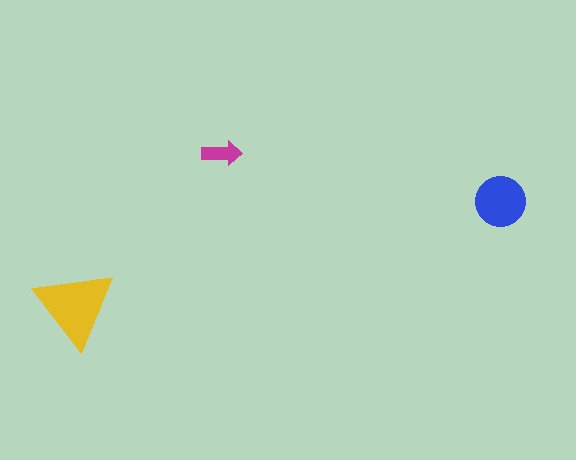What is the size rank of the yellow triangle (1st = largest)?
1st.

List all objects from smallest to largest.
The magenta arrow, the blue circle, the yellow triangle.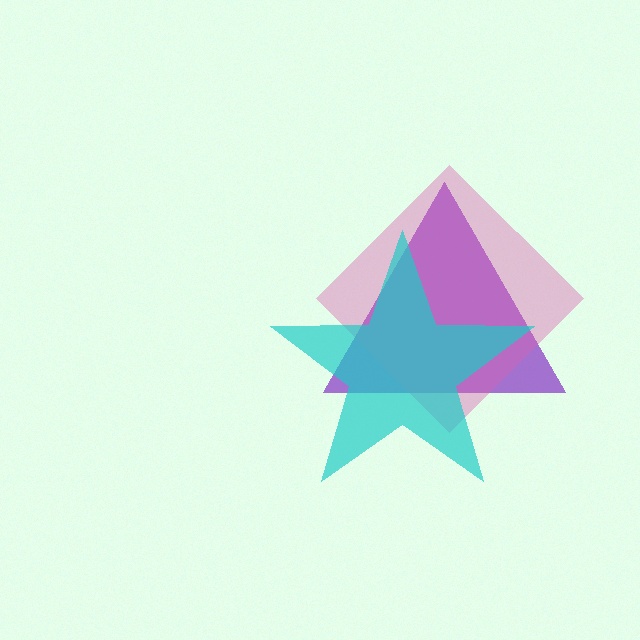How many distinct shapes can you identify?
There are 3 distinct shapes: a purple triangle, a pink diamond, a cyan star.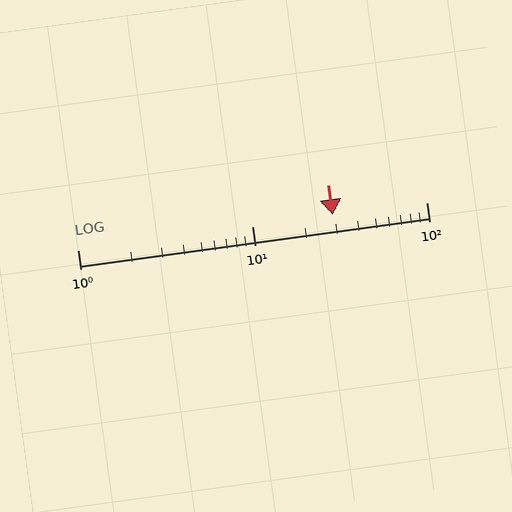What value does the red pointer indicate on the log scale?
The pointer indicates approximately 29.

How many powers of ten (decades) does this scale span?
The scale spans 2 decades, from 1 to 100.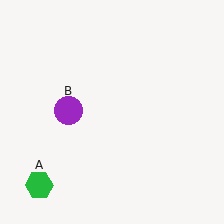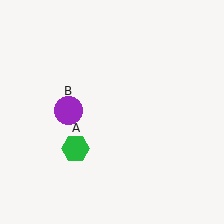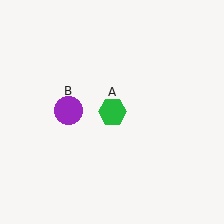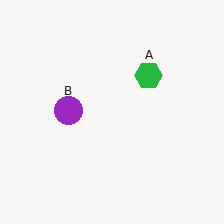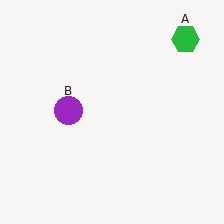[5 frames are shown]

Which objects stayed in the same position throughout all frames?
Purple circle (object B) remained stationary.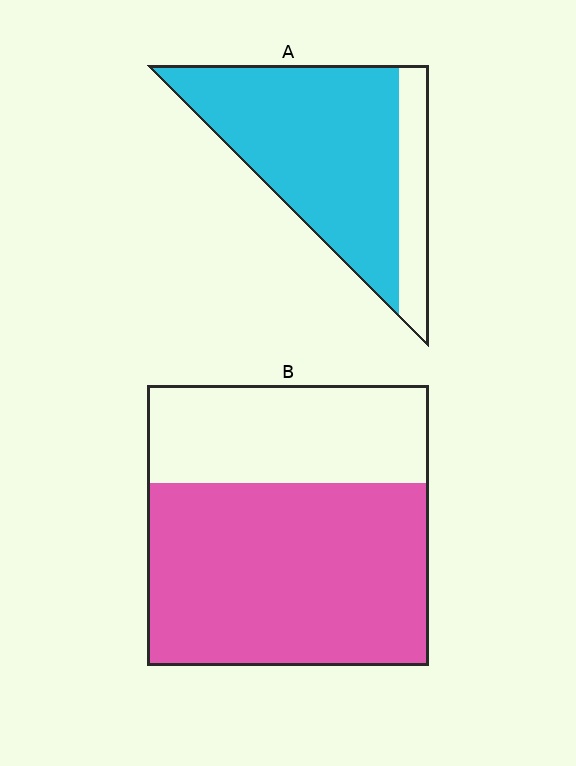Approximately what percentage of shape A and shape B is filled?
A is approximately 80% and B is approximately 65%.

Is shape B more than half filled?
Yes.